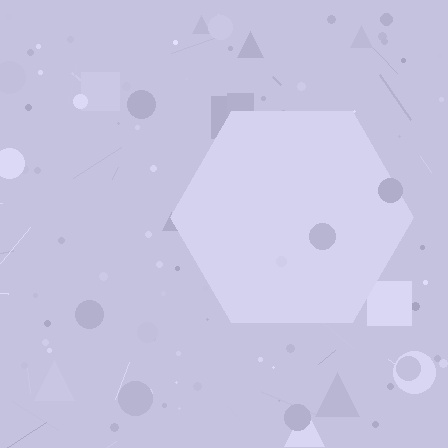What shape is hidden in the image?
A hexagon is hidden in the image.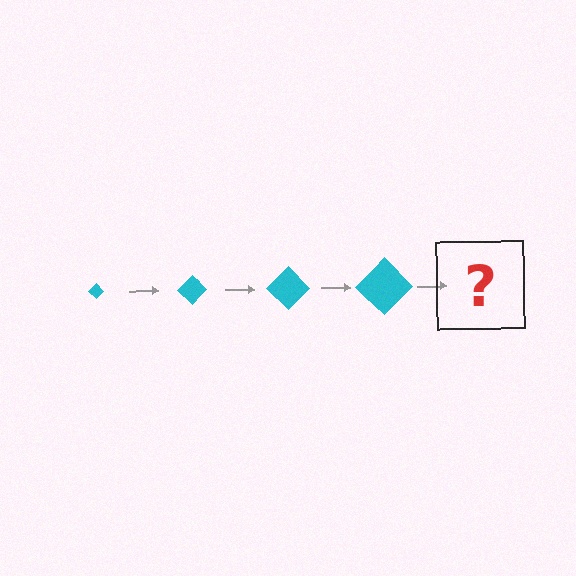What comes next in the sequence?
The next element should be a cyan diamond, larger than the previous one.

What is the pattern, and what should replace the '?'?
The pattern is that the diamond gets progressively larger each step. The '?' should be a cyan diamond, larger than the previous one.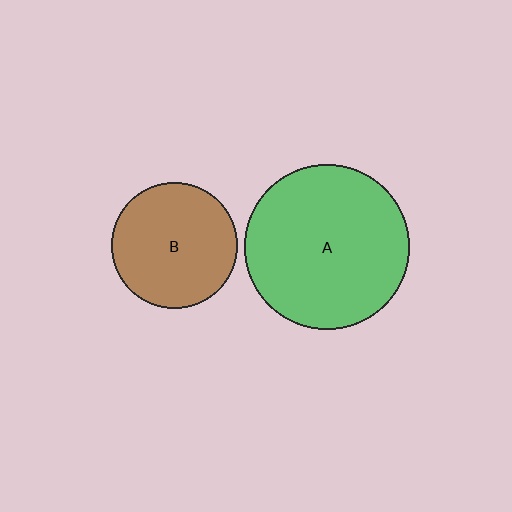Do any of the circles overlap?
No, none of the circles overlap.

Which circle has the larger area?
Circle A (green).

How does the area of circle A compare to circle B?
Approximately 1.7 times.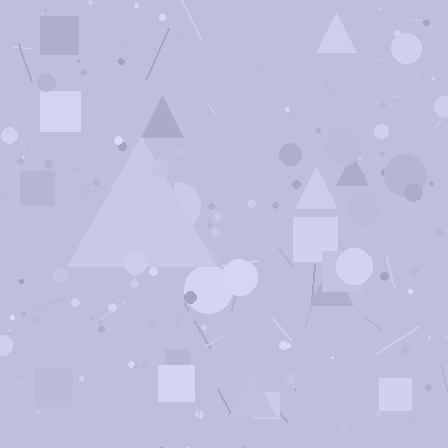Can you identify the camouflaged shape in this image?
The camouflaged shape is a triangle.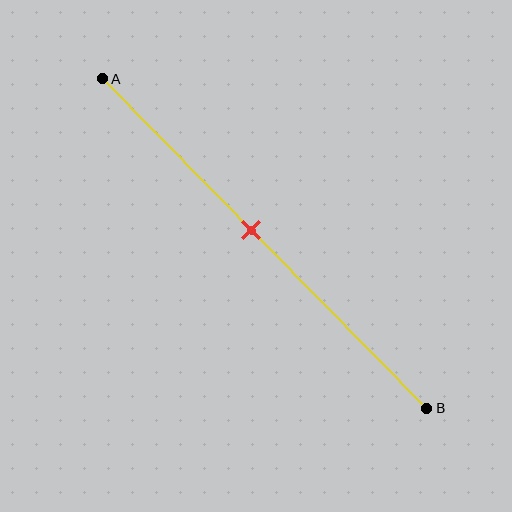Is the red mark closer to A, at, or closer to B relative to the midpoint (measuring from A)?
The red mark is closer to point A than the midpoint of segment AB.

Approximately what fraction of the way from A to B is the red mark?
The red mark is approximately 45% of the way from A to B.